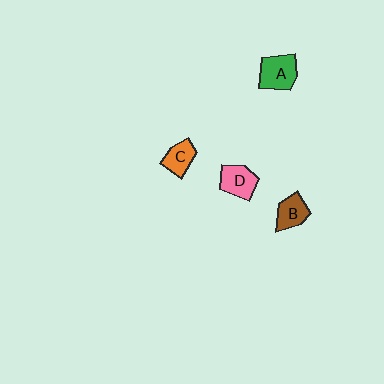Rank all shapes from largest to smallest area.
From largest to smallest: A (green), D (pink), B (brown), C (orange).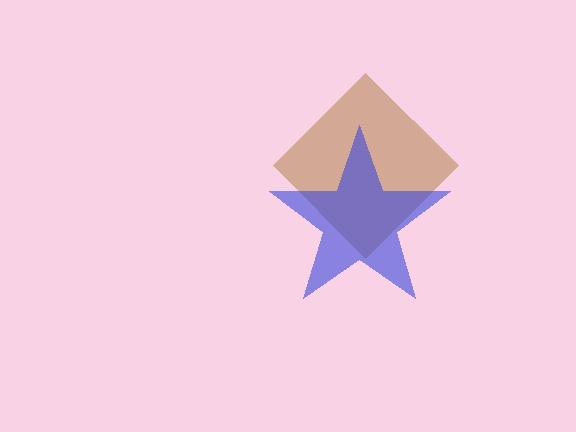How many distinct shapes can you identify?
There are 2 distinct shapes: a brown diamond, a blue star.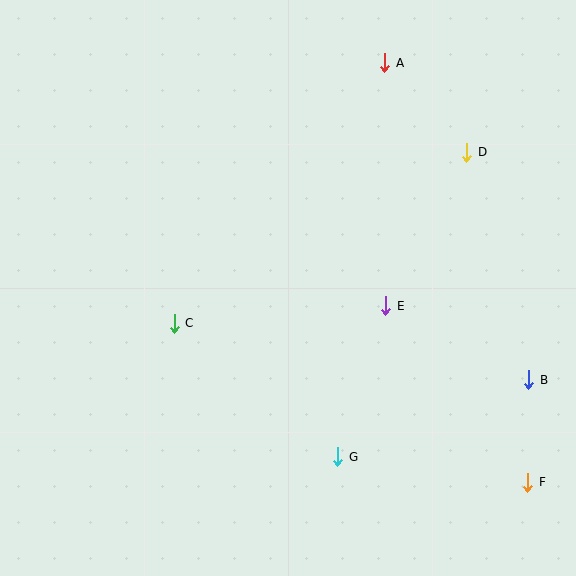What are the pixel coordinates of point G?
Point G is at (338, 457).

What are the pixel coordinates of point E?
Point E is at (386, 306).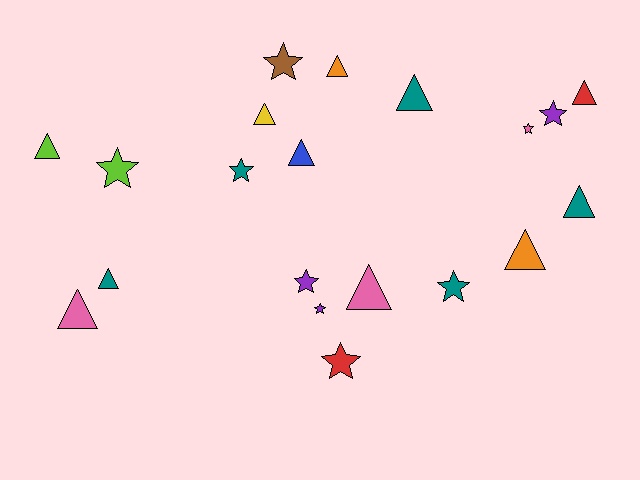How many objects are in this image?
There are 20 objects.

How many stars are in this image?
There are 9 stars.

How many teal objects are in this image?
There are 5 teal objects.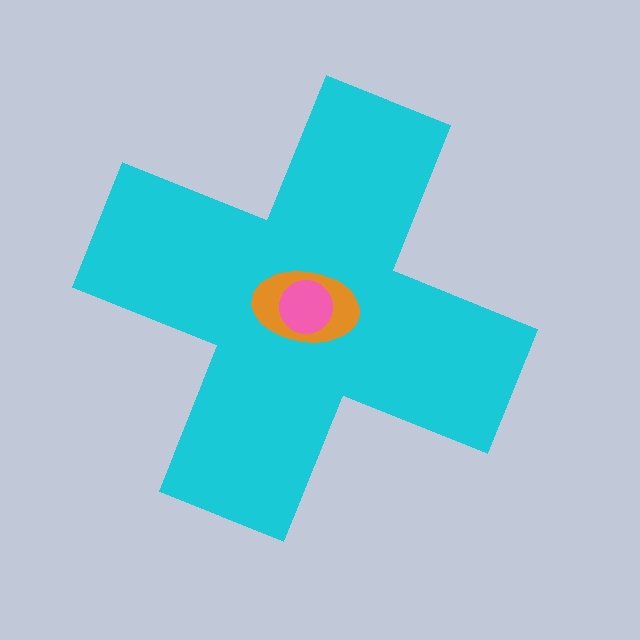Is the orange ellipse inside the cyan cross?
Yes.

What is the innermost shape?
The pink circle.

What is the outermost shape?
The cyan cross.